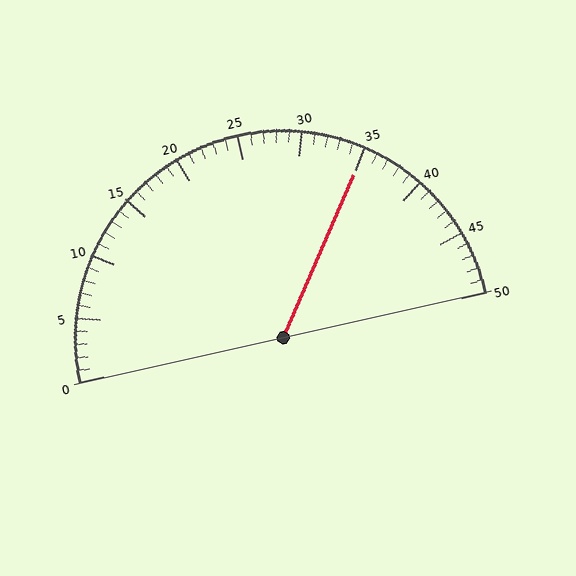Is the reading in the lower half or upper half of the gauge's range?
The reading is in the upper half of the range (0 to 50).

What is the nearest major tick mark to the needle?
The nearest major tick mark is 35.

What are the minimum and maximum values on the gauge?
The gauge ranges from 0 to 50.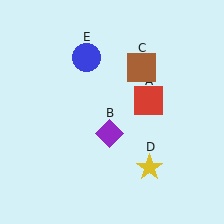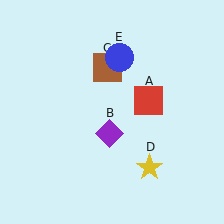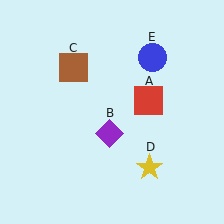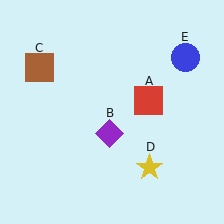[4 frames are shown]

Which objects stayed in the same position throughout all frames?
Red square (object A) and purple diamond (object B) and yellow star (object D) remained stationary.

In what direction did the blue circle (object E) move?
The blue circle (object E) moved right.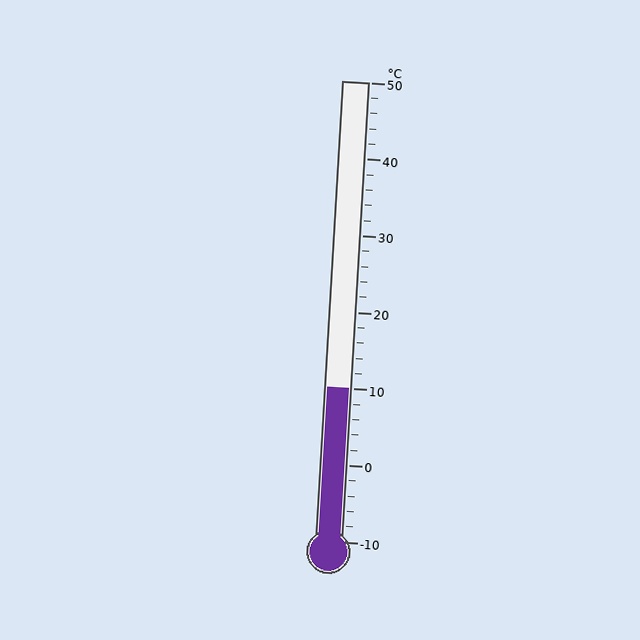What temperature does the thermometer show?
The thermometer shows approximately 10°C.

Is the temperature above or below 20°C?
The temperature is below 20°C.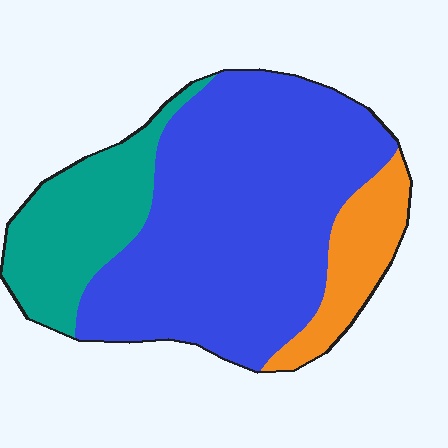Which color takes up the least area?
Orange, at roughly 15%.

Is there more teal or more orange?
Teal.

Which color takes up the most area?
Blue, at roughly 65%.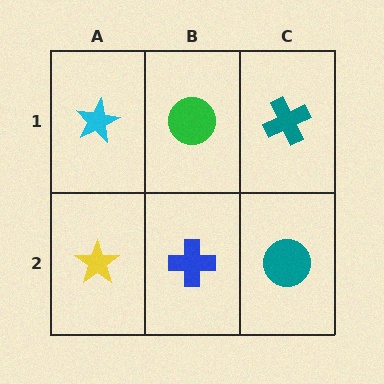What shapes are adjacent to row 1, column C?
A teal circle (row 2, column C), a green circle (row 1, column B).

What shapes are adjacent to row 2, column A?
A cyan star (row 1, column A), a blue cross (row 2, column B).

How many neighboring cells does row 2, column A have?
2.